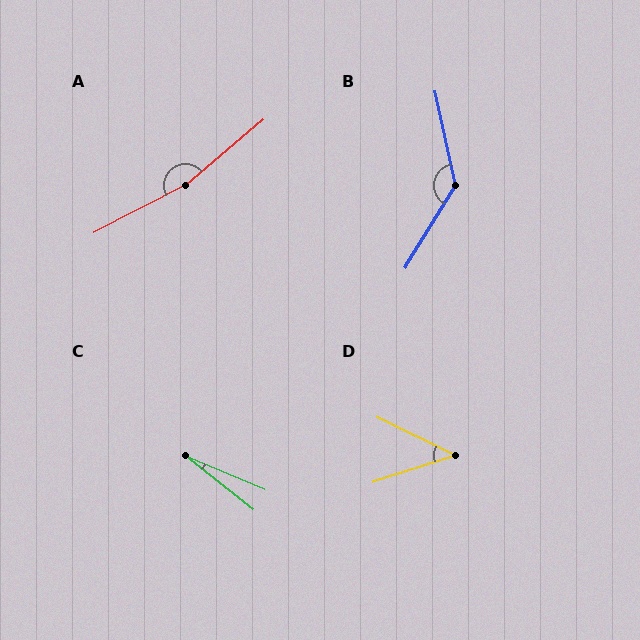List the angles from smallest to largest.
C (15°), D (44°), B (136°), A (168°).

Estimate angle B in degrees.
Approximately 136 degrees.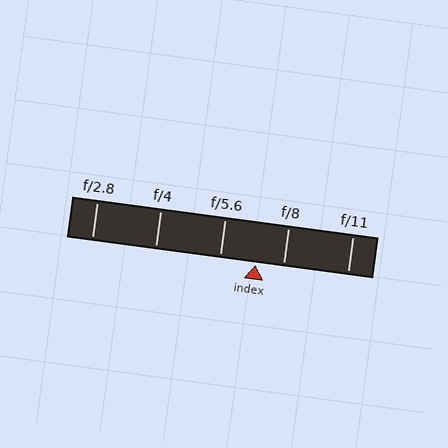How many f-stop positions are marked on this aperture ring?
There are 5 f-stop positions marked.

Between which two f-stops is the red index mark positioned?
The index mark is between f/5.6 and f/8.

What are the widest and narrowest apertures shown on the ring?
The widest aperture shown is f/2.8 and the narrowest is f/11.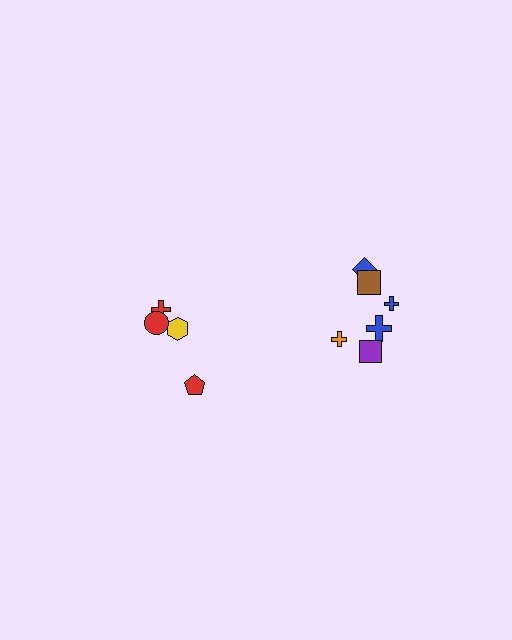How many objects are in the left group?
There are 4 objects.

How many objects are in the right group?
There are 6 objects.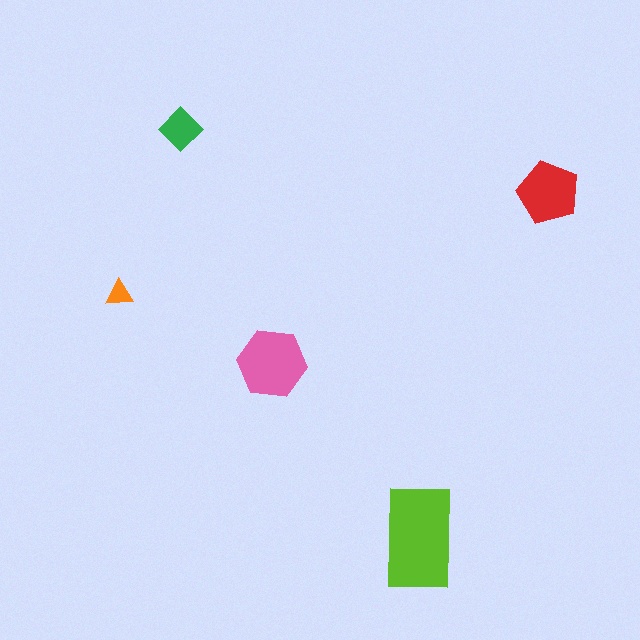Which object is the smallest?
The orange triangle.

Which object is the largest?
The lime rectangle.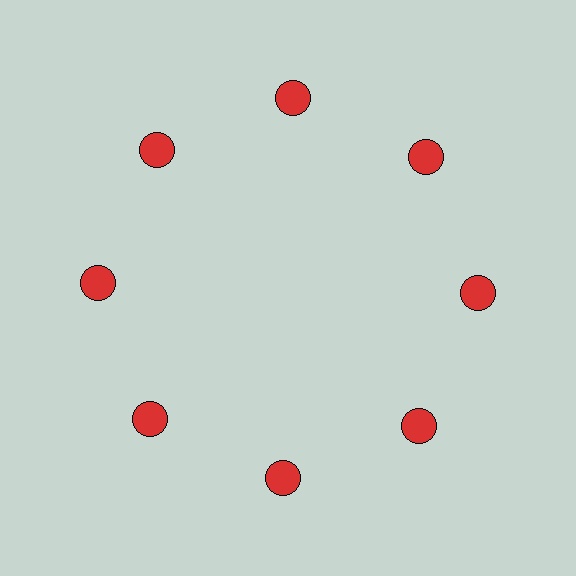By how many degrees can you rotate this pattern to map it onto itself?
The pattern maps onto itself every 45 degrees of rotation.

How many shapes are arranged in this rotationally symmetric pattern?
There are 8 shapes, arranged in 8 groups of 1.